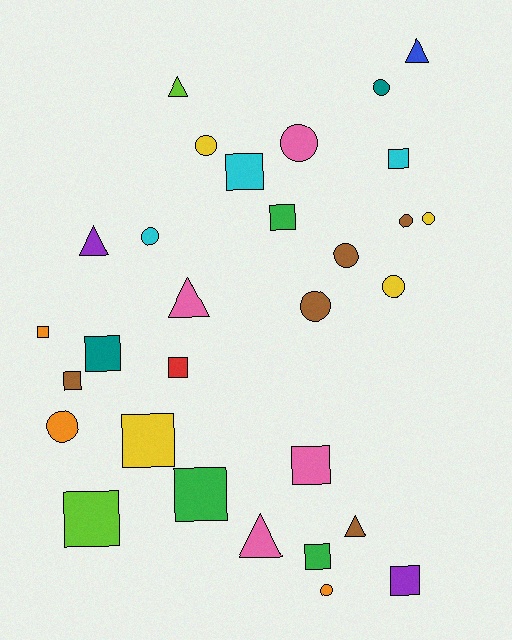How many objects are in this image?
There are 30 objects.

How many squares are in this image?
There are 13 squares.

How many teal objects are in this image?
There are 2 teal objects.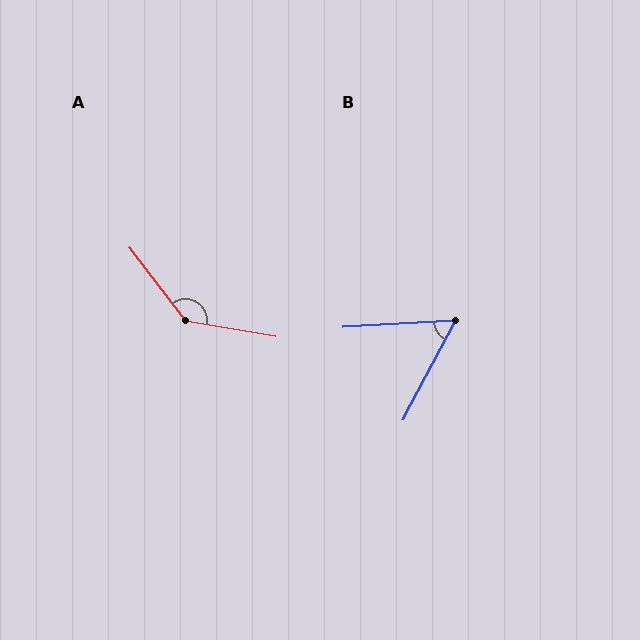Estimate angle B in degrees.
Approximately 59 degrees.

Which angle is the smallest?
B, at approximately 59 degrees.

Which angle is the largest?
A, at approximately 137 degrees.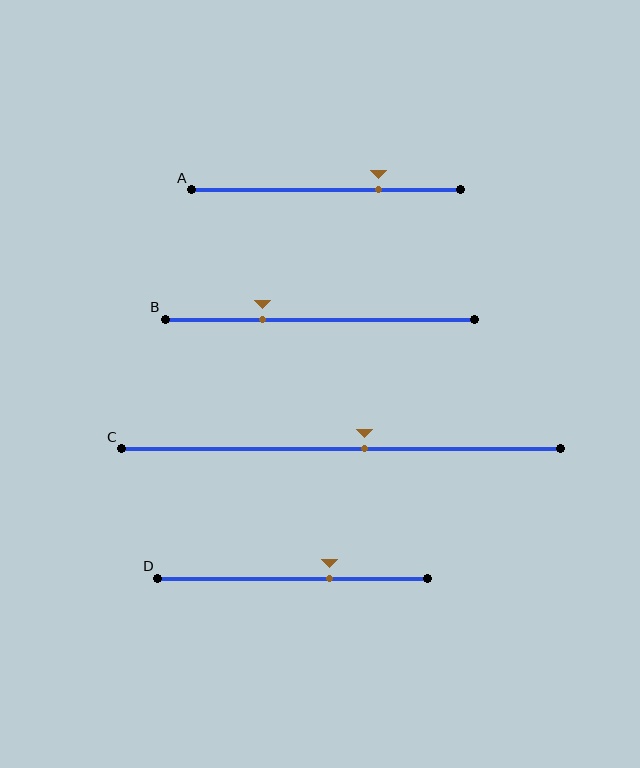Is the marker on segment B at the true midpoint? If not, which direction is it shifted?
No, the marker on segment B is shifted to the left by about 18% of the segment length.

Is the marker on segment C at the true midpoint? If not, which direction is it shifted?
No, the marker on segment C is shifted to the right by about 5% of the segment length.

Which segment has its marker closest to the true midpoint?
Segment C has its marker closest to the true midpoint.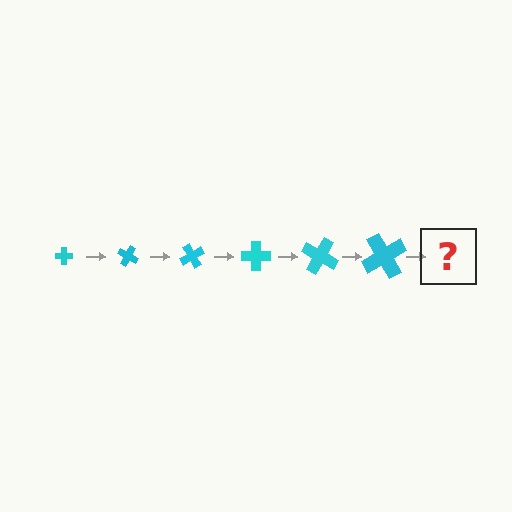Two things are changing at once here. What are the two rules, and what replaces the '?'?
The two rules are that the cross grows larger each step and it rotates 30 degrees each step. The '?' should be a cross, larger than the previous one and rotated 180 degrees from the start.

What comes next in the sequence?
The next element should be a cross, larger than the previous one and rotated 180 degrees from the start.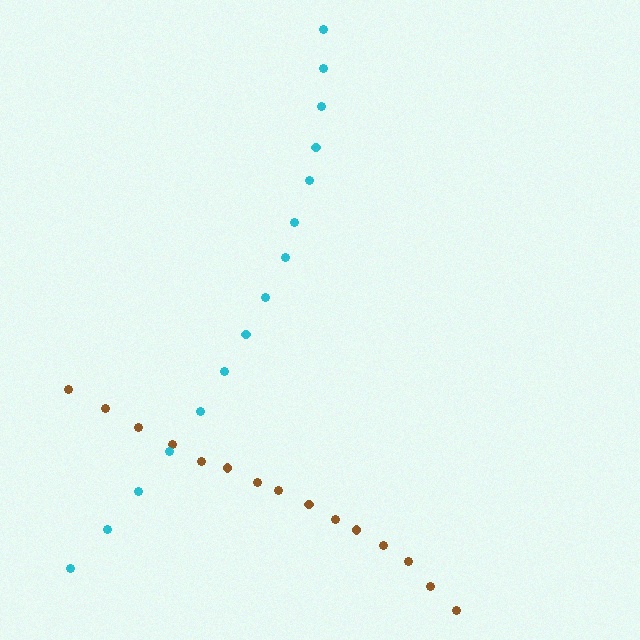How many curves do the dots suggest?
There are 2 distinct paths.